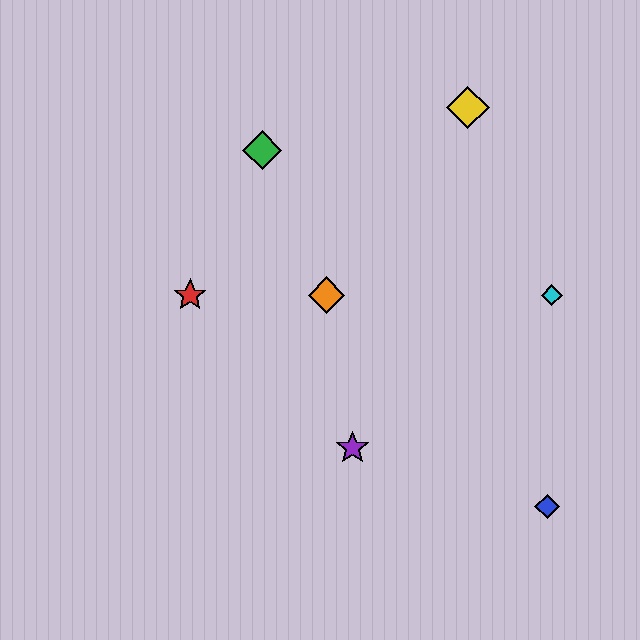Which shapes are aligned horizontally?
The red star, the orange diamond, the cyan diamond are aligned horizontally.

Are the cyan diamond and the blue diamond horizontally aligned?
No, the cyan diamond is at y≈295 and the blue diamond is at y≈507.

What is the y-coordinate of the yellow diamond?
The yellow diamond is at y≈108.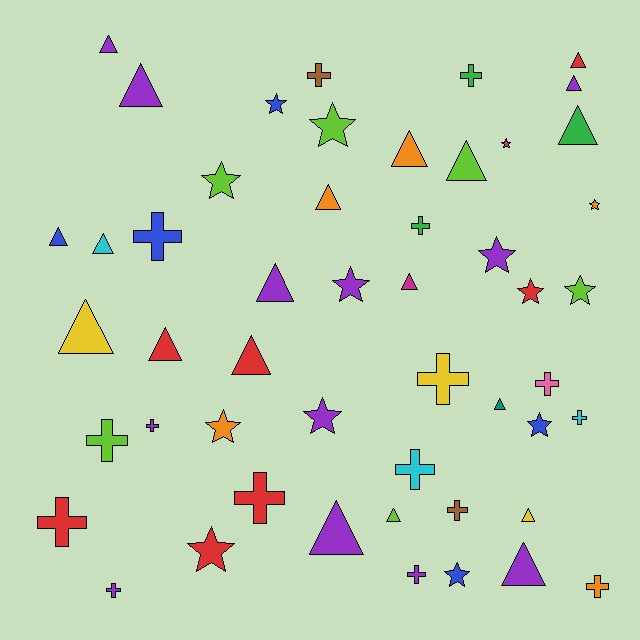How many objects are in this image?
There are 50 objects.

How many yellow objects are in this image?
There are 3 yellow objects.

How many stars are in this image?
There are 14 stars.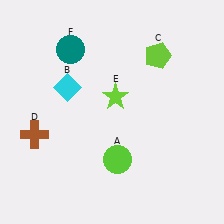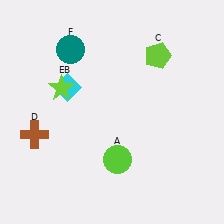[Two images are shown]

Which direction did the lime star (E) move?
The lime star (E) moved left.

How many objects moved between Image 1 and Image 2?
1 object moved between the two images.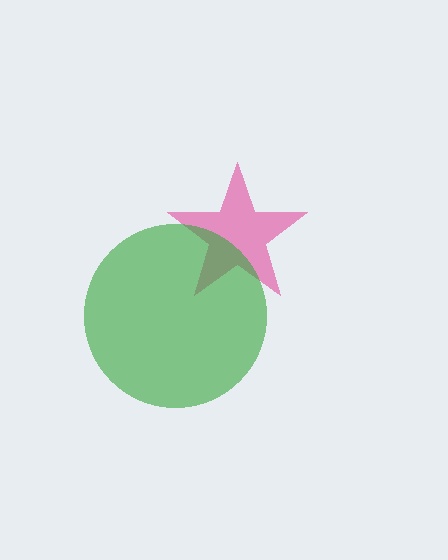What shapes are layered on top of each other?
The layered shapes are: a pink star, a green circle.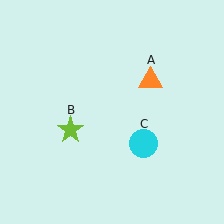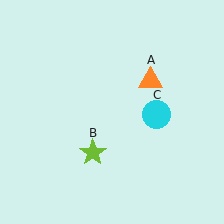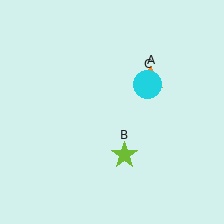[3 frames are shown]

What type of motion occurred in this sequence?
The lime star (object B), cyan circle (object C) rotated counterclockwise around the center of the scene.